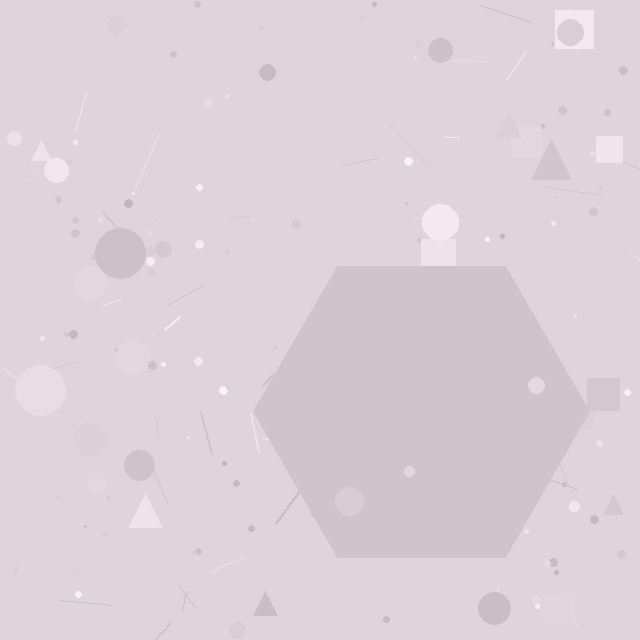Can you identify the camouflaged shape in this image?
The camouflaged shape is a hexagon.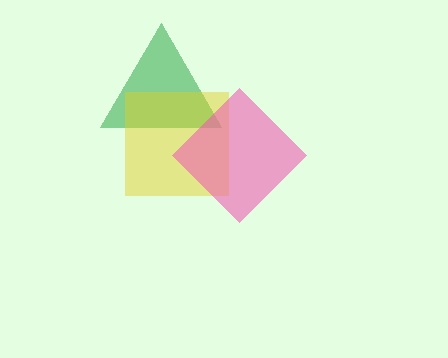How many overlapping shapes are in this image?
There are 3 overlapping shapes in the image.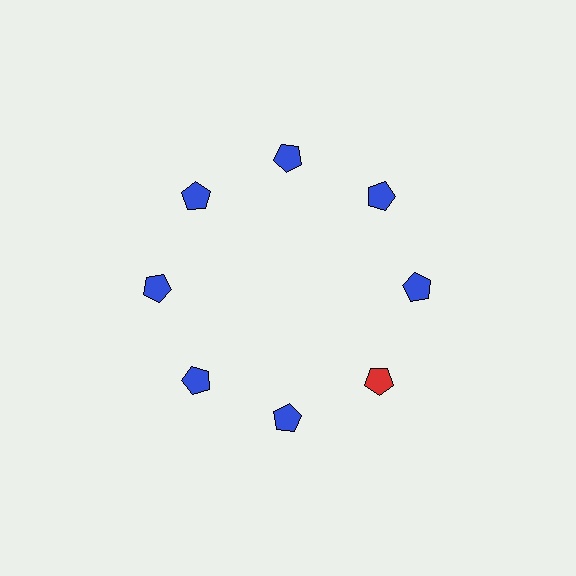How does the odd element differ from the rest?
It has a different color: red instead of blue.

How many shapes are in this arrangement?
There are 8 shapes arranged in a ring pattern.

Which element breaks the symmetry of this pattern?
The red pentagon at roughly the 4 o'clock position breaks the symmetry. All other shapes are blue pentagons.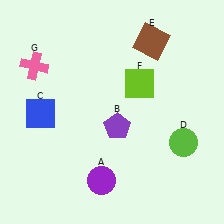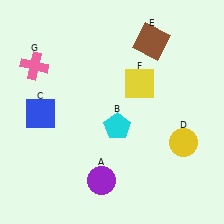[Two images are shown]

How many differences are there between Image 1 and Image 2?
There are 3 differences between the two images.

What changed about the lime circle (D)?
In Image 1, D is lime. In Image 2, it changed to yellow.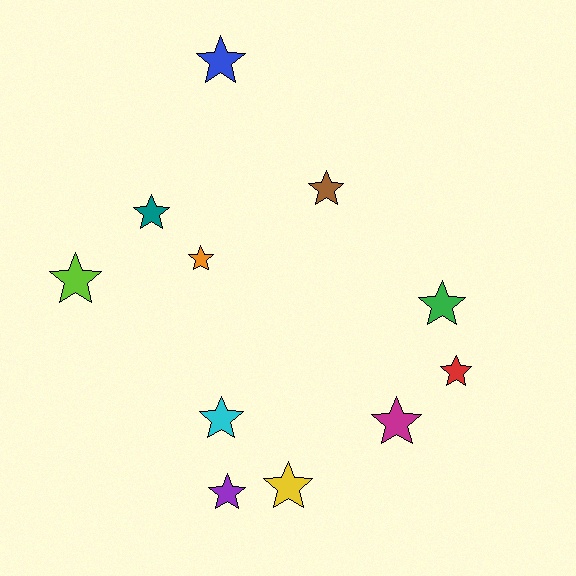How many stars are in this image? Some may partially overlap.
There are 11 stars.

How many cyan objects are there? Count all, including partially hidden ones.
There is 1 cyan object.